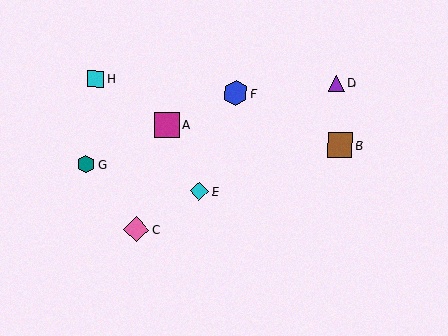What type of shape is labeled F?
Shape F is a blue hexagon.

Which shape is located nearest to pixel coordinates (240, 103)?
The blue hexagon (labeled F) at (235, 93) is nearest to that location.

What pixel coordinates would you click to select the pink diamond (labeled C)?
Click at (136, 229) to select the pink diamond C.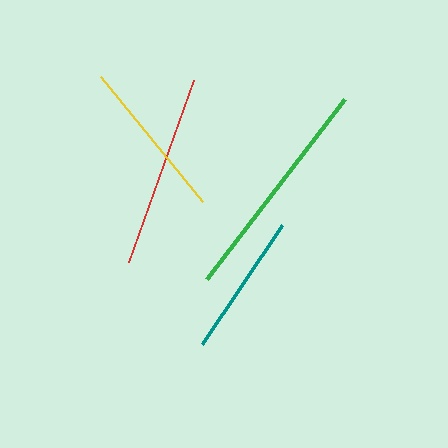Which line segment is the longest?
The green line is the longest at approximately 227 pixels.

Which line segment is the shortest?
The teal line is the shortest at approximately 144 pixels.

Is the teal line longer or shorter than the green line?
The green line is longer than the teal line.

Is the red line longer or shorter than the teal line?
The red line is longer than the teal line.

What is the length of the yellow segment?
The yellow segment is approximately 162 pixels long.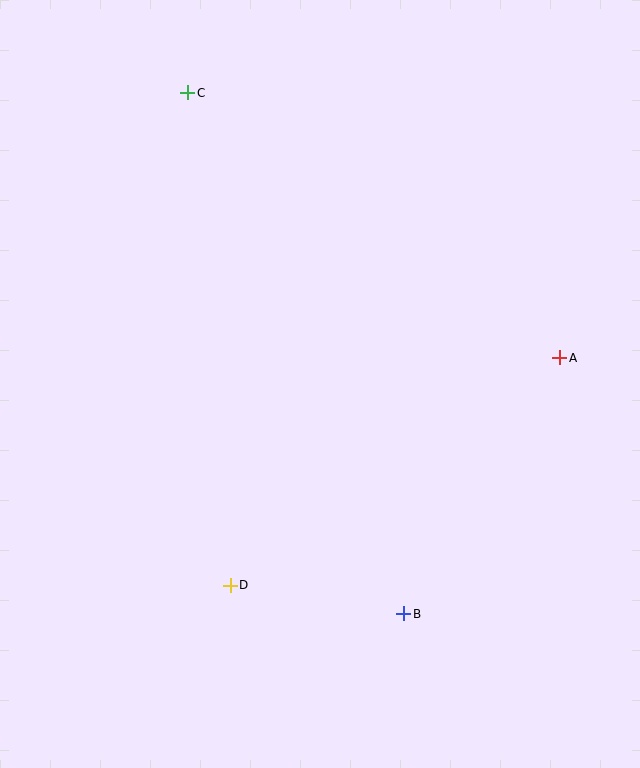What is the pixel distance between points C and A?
The distance between C and A is 456 pixels.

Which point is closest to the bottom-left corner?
Point D is closest to the bottom-left corner.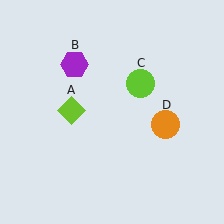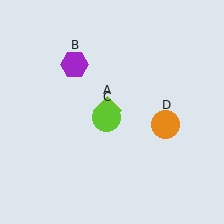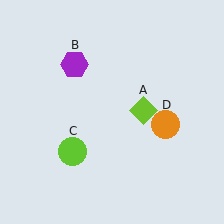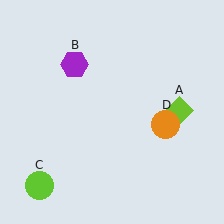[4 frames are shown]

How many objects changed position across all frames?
2 objects changed position: lime diamond (object A), lime circle (object C).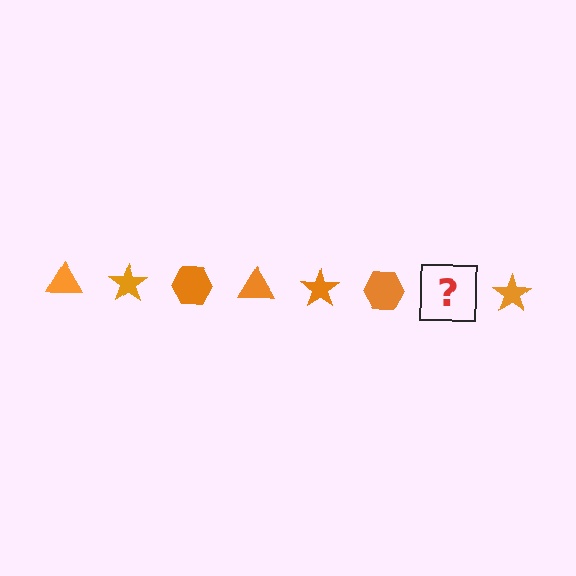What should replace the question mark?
The question mark should be replaced with an orange triangle.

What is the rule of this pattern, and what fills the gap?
The rule is that the pattern cycles through triangle, star, hexagon shapes in orange. The gap should be filled with an orange triangle.